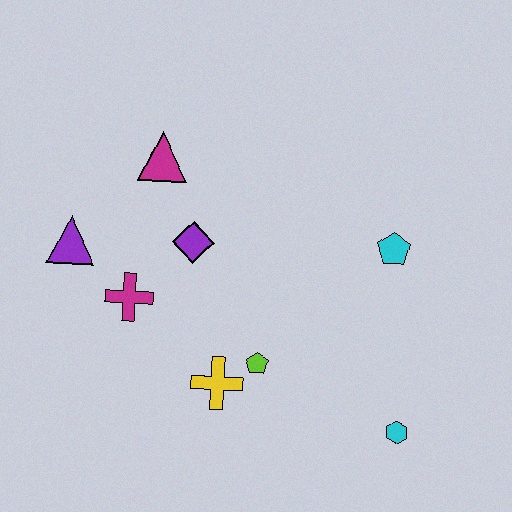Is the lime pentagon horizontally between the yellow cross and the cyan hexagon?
Yes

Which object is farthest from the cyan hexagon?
The purple triangle is farthest from the cyan hexagon.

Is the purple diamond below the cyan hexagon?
No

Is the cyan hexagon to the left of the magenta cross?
No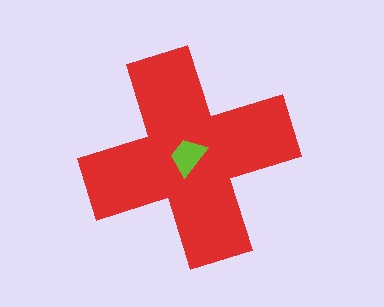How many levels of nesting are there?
2.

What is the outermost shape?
The red cross.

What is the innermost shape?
The lime trapezoid.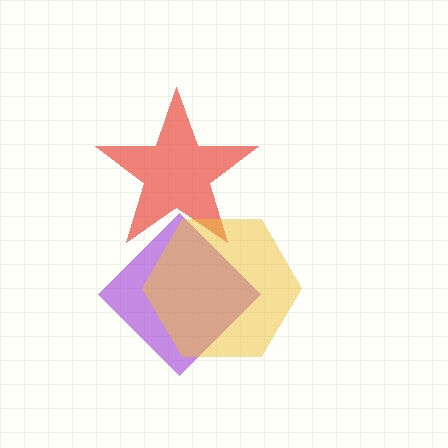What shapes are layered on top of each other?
The layered shapes are: a red star, a purple diamond, a yellow hexagon.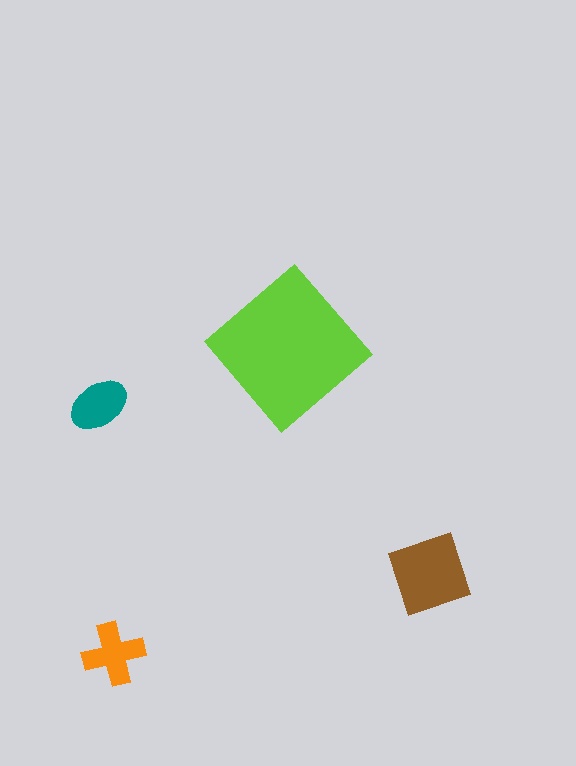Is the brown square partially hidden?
No, the brown square is fully visible.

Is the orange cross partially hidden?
No, the orange cross is fully visible.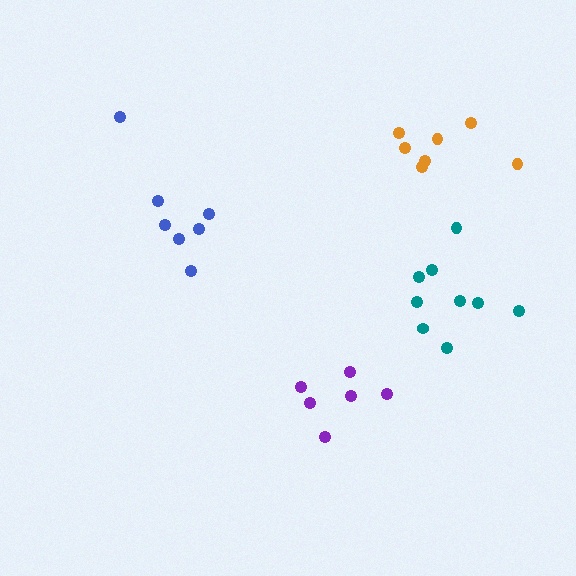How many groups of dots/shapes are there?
There are 4 groups.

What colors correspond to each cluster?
The clusters are colored: blue, orange, purple, teal.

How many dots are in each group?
Group 1: 7 dots, Group 2: 7 dots, Group 3: 6 dots, Group 4: 9 dots (29 total).